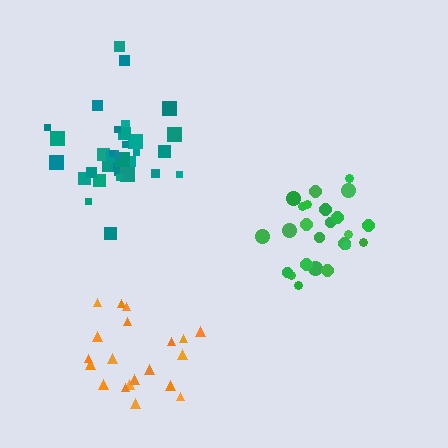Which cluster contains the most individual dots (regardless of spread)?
Teal (34).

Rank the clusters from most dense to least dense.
teal, green, orange.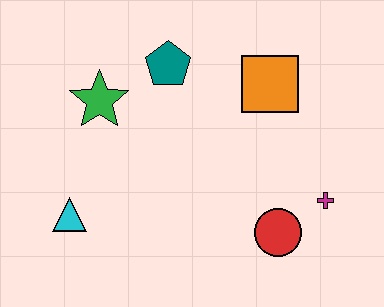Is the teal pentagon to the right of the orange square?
No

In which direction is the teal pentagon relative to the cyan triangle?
The teal pentagon is above the cyan triangle.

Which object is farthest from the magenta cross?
The cyan triangle is farthest from the magenta cross.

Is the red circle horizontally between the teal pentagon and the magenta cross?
Yes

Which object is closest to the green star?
The teal pentagon is closest to the green star.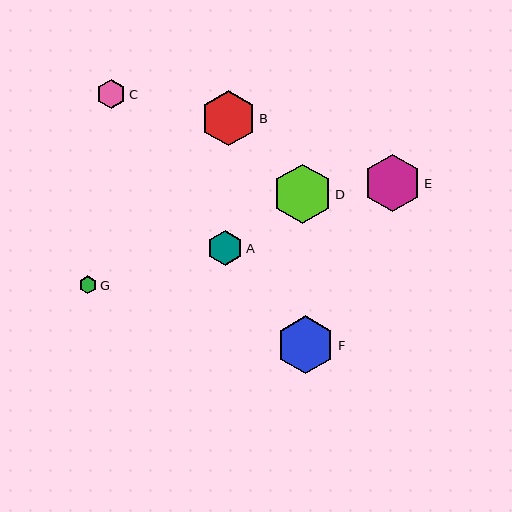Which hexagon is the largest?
Hexagon D is the largest with a size of approximately 59 pixels.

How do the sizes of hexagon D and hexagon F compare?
Hexagon D and hexagon F are approximately the same size.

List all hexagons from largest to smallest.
From largest to smallest: D, F, E, B, A, C, G.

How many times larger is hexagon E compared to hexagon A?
Hexagon E is approximately 1.6 times the size of hexagon A.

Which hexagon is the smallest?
Hexagon G is the smallest with a size of approximately 18 pixels.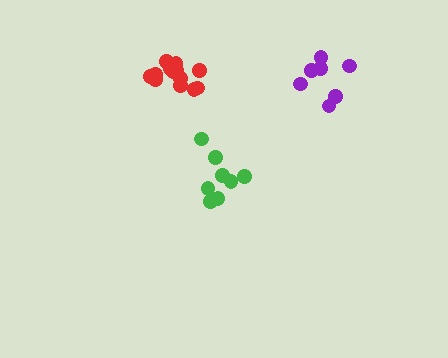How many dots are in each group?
Group 1: 13 dots, Group 2: 7 dots, Group 3: 8 dots (28 total).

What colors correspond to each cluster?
The clusters are colored: red, purple, green.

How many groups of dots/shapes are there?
There are 3 groups.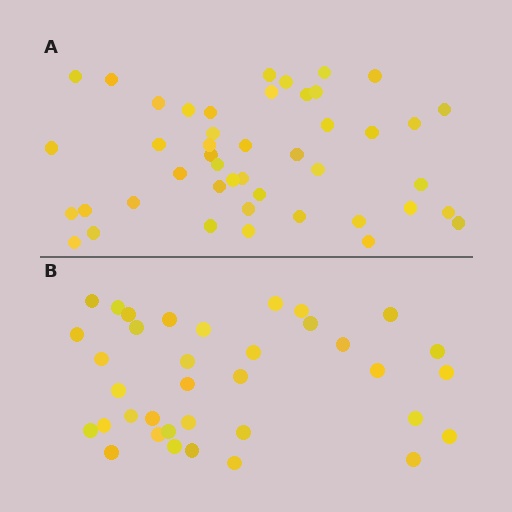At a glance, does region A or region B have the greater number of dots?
Region A (the top region) has more dots.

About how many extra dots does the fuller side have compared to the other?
Region A has roughly 8 or so more dots than region B.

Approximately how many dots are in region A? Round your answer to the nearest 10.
About 40 dots. (The exact count is 45, which rounds to 40.)